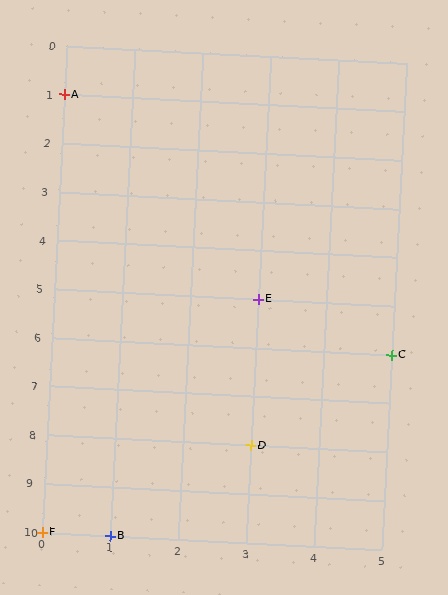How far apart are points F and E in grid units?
Points F and E are 3 columns and 5 rows apart (about 5.8 grid units diagonally).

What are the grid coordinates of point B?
Point B is at grid coordinates (1, 10).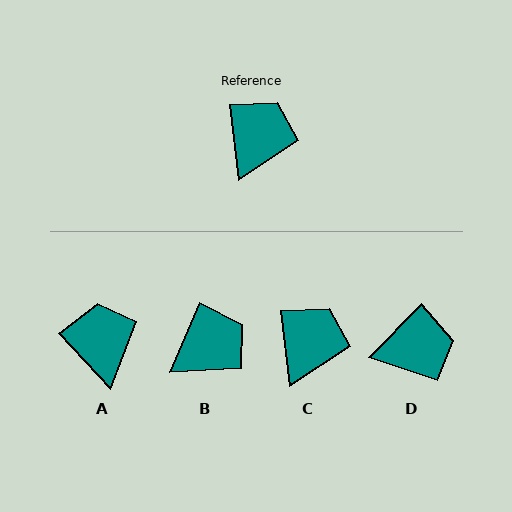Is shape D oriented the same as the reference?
No, it is off by about 51 degrees.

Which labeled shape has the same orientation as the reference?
C.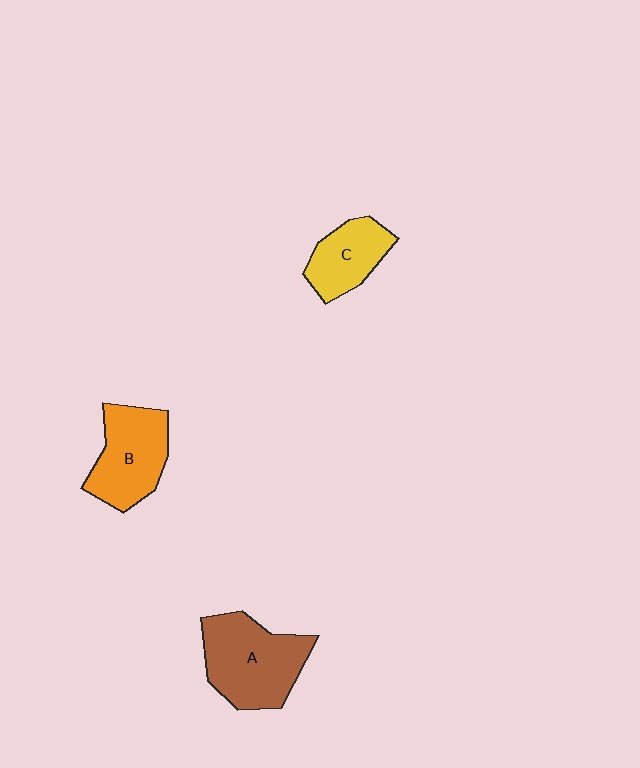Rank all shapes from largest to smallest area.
From largest to smallest: A (brown), B (orange), C (yellow).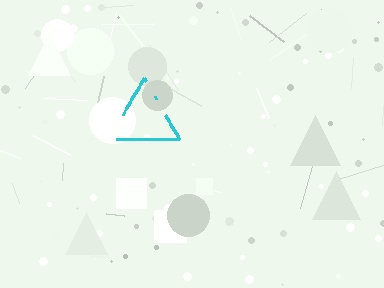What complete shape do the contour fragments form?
The contour fragments form a triangle.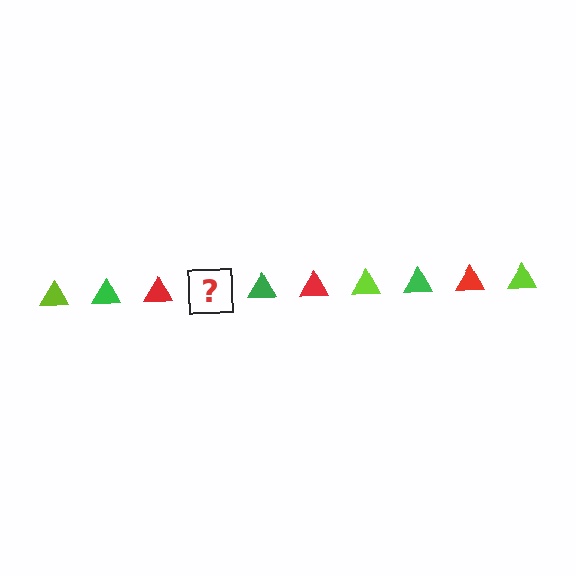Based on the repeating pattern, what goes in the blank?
The blank should be a lime triangle.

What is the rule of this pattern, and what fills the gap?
The rule is that the pattern cycles through lime, green, red triangles. The gap should be filled with a lime triangle.